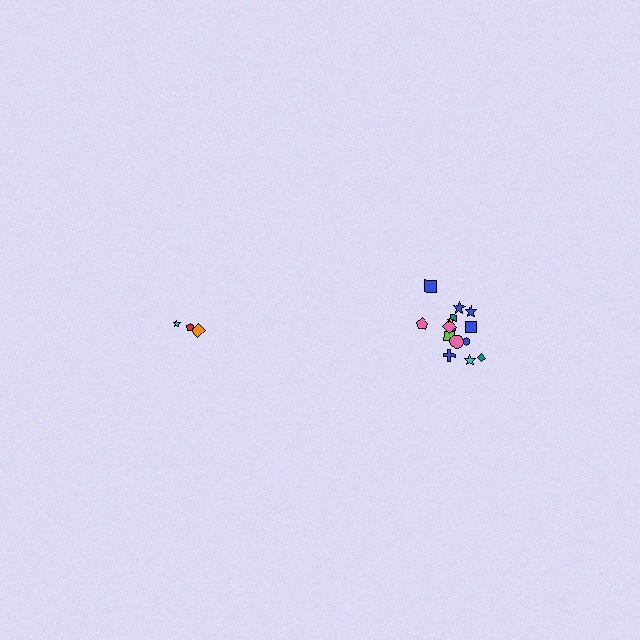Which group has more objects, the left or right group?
The right group.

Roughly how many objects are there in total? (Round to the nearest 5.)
Roughly 20 objects in total.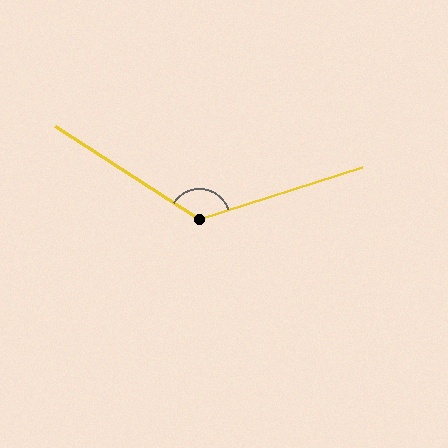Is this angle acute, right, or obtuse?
It is obtuse.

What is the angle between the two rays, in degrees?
Approximately 129 degrees.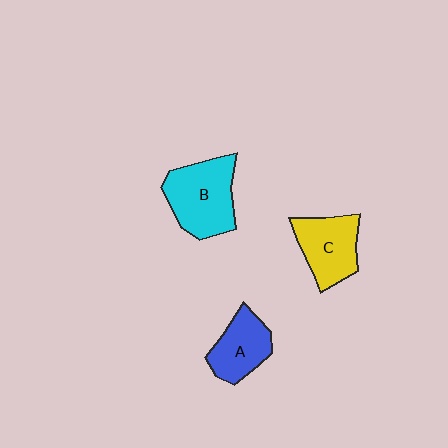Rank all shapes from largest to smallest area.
From largest to smallest: B (cyan), C (yellow), A (blue).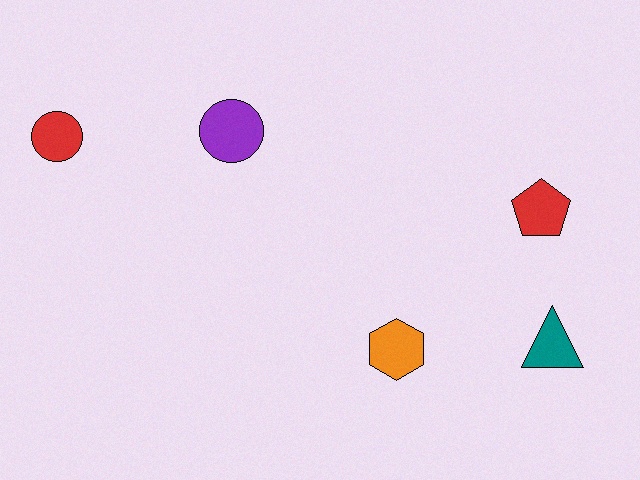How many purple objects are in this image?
There is 1 purple object.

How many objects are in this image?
There are 5 objects.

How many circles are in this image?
There are 2 circles.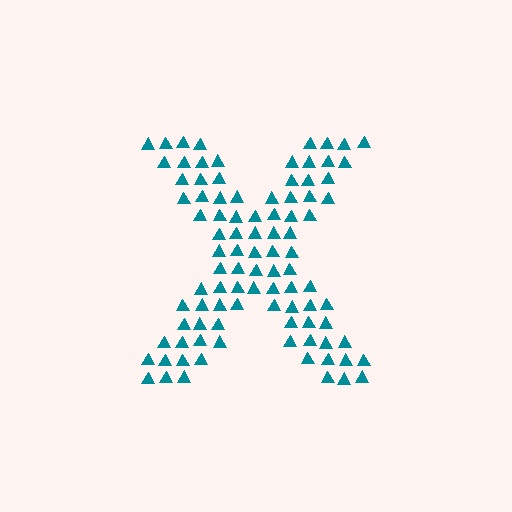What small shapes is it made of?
It is made of small triangles.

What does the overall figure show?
The overall figure shows the letter X.